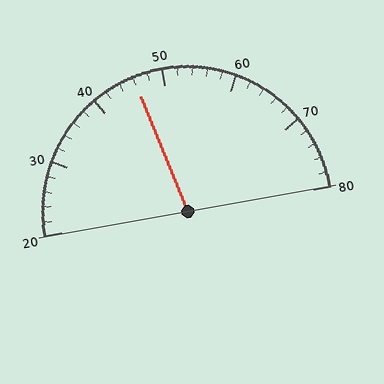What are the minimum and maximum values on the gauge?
The gauge ranges from 20 to 80.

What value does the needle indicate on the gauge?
The needle indicates approximately 46.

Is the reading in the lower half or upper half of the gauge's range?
The reading is in the lower half of the range (20 to 80).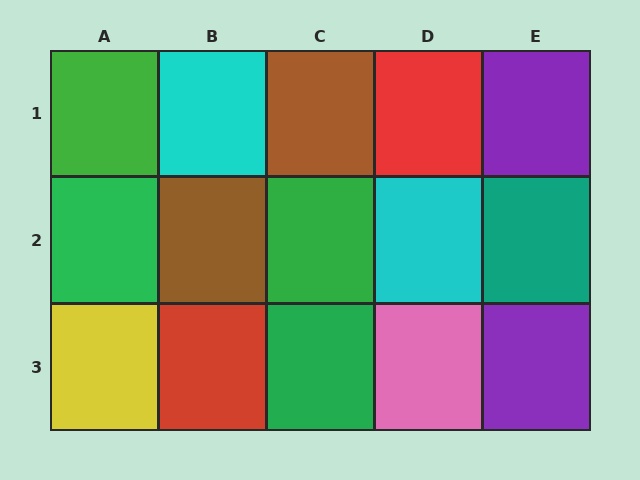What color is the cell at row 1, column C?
Brown.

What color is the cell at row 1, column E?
Purple.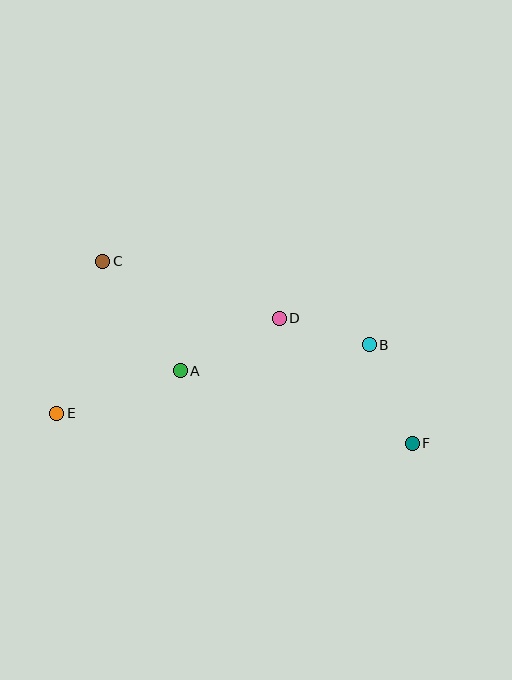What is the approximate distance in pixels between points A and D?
The distance between A and D is approximately 112 pixels.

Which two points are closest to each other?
Points B and D are closest to each other.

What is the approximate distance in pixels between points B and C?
The distance between B and C is approximately 279 pixels.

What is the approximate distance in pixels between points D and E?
The distance between D and E is approximately 242 pixels.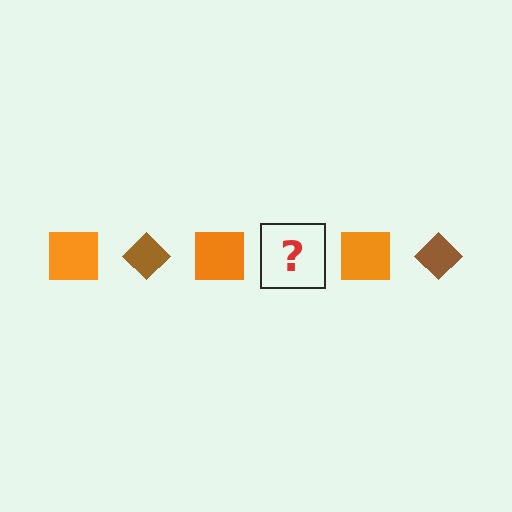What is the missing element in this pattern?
The missing element is a brown diamond.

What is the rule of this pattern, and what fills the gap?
The rule is that the pattern alternates between orange square and brown diamond. The gap should be filled with a brown diamond.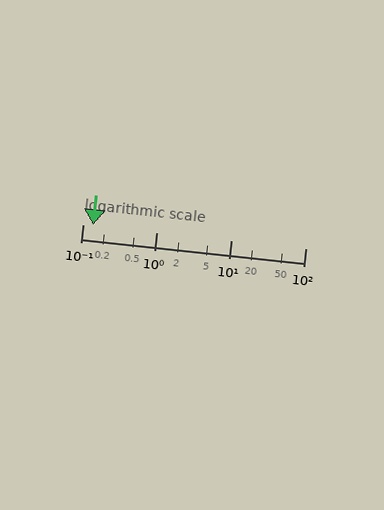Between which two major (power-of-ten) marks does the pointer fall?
The pointer is between 0.1 and 1.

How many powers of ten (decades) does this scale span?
The scale spans 3 decades, from 0.1 to 100.